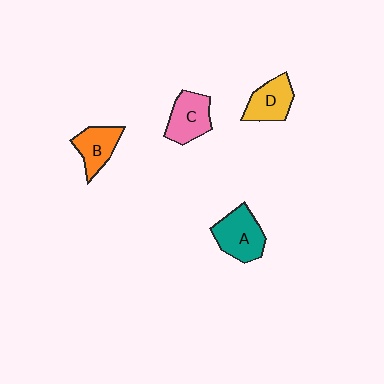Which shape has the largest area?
Shape A (teal).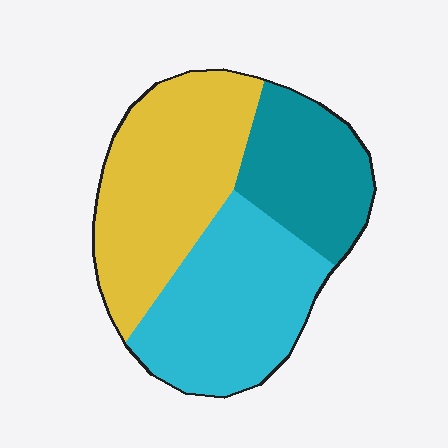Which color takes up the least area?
Teal, at roughly 25%.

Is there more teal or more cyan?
Cyan.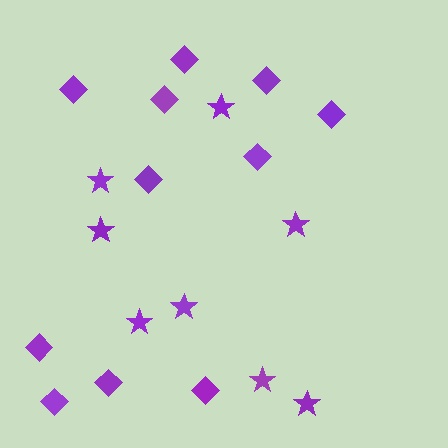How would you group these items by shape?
There are 2 groups: one group of diamonds (11) and one group of stars (8).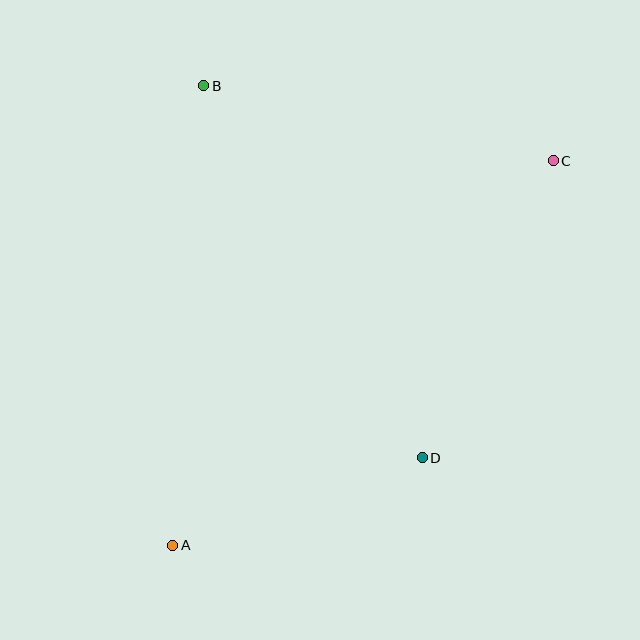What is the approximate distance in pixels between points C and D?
The distance between C and D is approximately 324 pixels.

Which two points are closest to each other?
Points A and D are closest to each other.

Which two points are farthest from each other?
Points A and C are farthest from each other.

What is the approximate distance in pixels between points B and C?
The distance between B and C is approximately 358 pixels.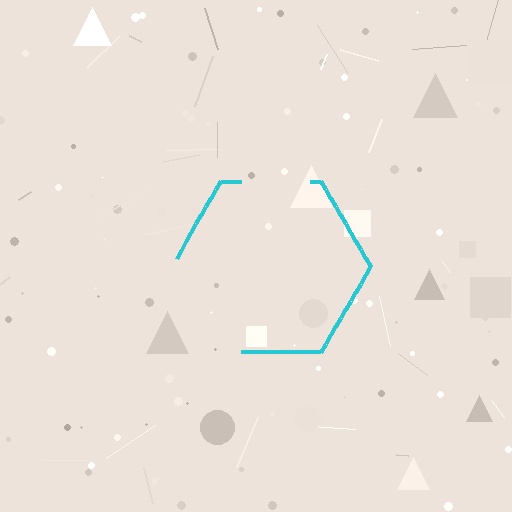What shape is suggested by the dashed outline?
The dashed outline suggests a hexagon.